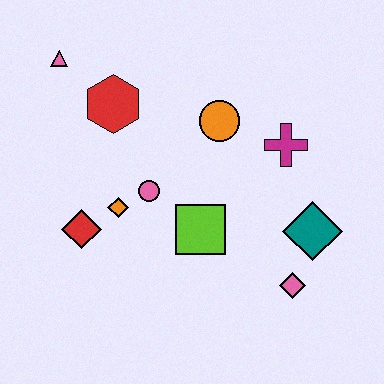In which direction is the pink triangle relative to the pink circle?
The pink triangle is above the pink circle.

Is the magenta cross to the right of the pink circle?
Yes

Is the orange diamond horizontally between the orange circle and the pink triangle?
Yes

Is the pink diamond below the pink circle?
Yes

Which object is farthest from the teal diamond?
The pink triangle is farthest from the teal diamond.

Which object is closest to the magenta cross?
The orange circle is closest to the magenta cross.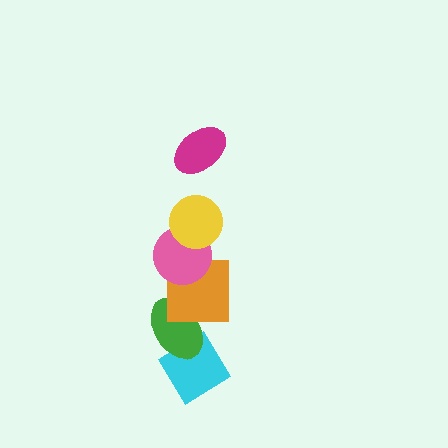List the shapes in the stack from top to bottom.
From top to bottom: the magenta ellipse, the yellow circle, the pink circle, the orange square, the green ellipse, the cyan diamond.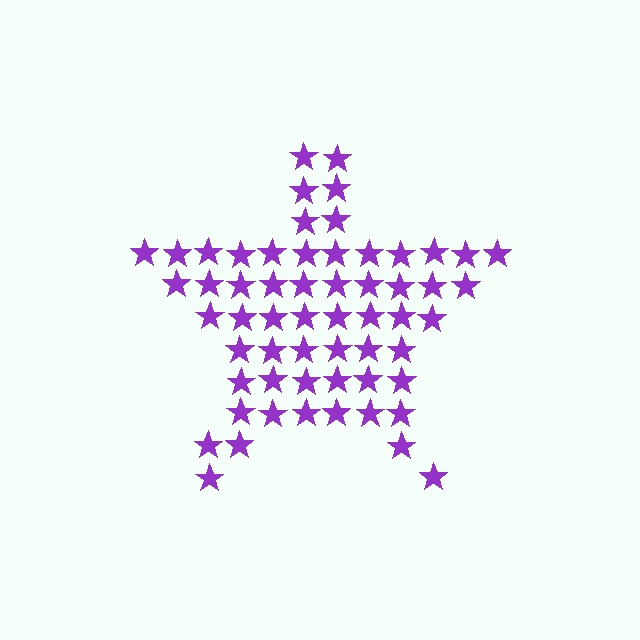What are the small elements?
The small elements are stars.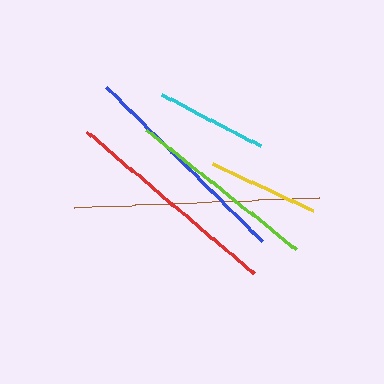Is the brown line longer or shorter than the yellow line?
The brown line is longer than the yellow line.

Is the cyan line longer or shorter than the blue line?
The blue line is longer than the cyan line.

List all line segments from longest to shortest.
From longest to shortest: brown, red, blue, lime, cyan, yellow.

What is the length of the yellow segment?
The yellow segment is approximately 110 pixels long.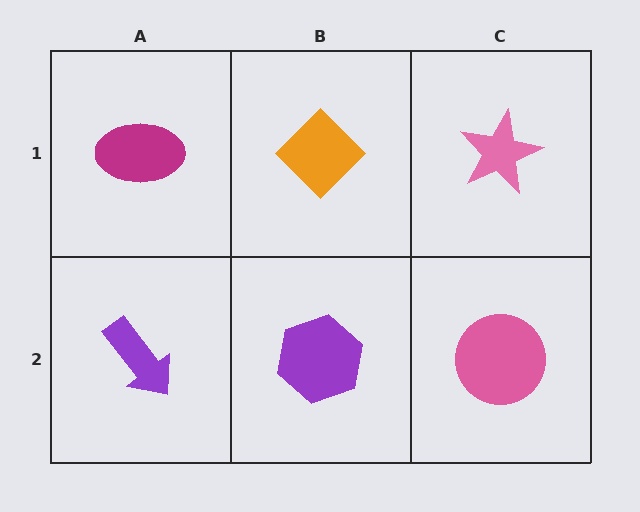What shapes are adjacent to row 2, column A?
A magenta ellipse (row 1, column A), a purple hexagon (row 2, column B).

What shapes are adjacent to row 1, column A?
A purple arrow (row 2, column A), an orange diamond (row 1, column B).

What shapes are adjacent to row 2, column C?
A pink star (row 1, column C), a purple hexagon (row 2, column B).